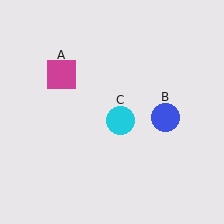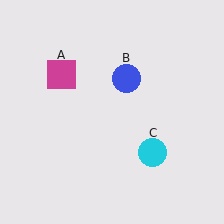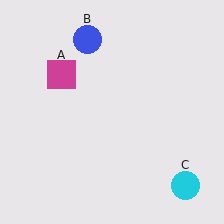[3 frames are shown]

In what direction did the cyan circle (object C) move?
The cyan circle (object C) moved down and to the right.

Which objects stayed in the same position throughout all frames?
Magenta square (object A) remained stationary.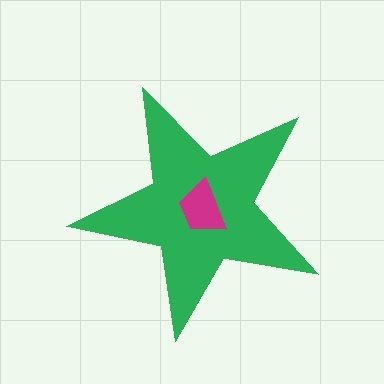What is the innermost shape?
The magenta trapezoid.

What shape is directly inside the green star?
The magenta trapezoid.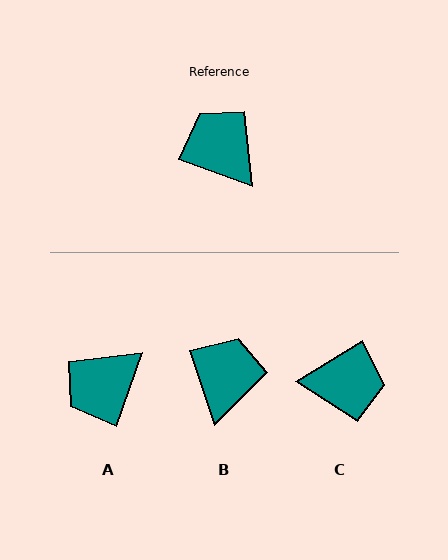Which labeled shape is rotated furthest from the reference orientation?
C, about 129 degrees away.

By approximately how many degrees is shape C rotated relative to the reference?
Approximately 129 degrees clockwise.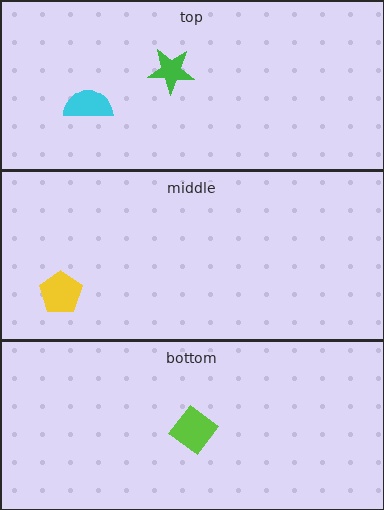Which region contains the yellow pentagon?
The middle region.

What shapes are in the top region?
The cyan semicircle, the green star.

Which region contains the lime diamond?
The bottom region.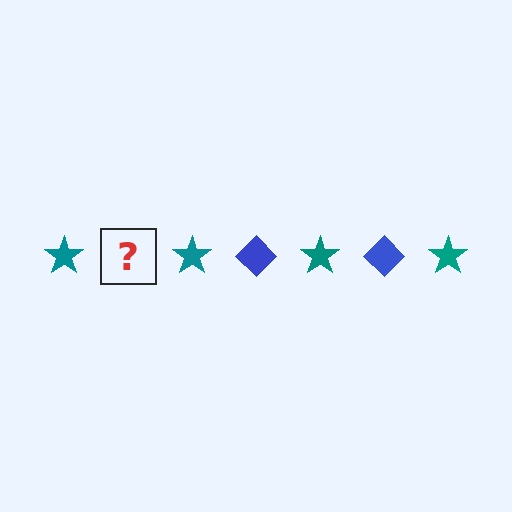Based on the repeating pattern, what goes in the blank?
The blank should be a blue diamond.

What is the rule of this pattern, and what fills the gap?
The rule is that the pattern alternates between teal star and blue diamond. The gap should be filled with a blue diamond.